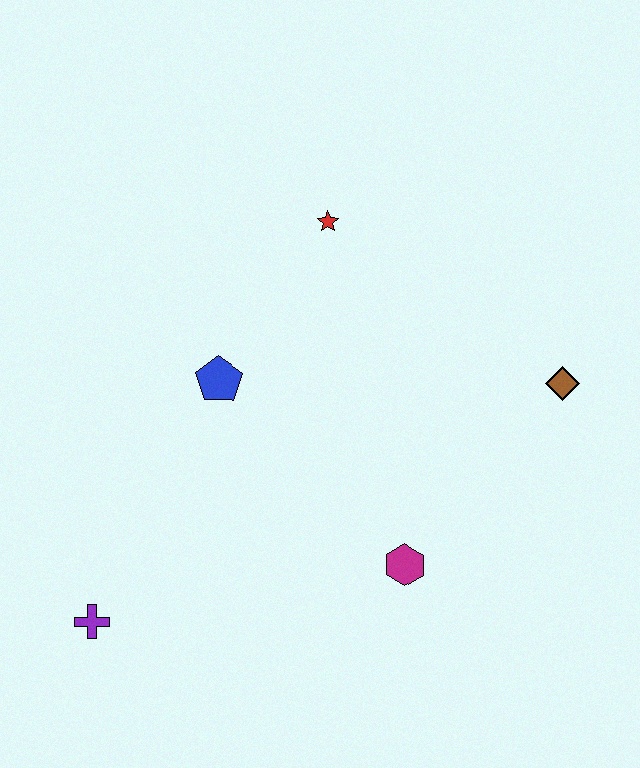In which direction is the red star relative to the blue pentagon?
The red star is above the blue pentagon.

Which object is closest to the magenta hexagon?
The brown diamond is closest to the magenta hexagon.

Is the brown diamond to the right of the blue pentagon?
Yes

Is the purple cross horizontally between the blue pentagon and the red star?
No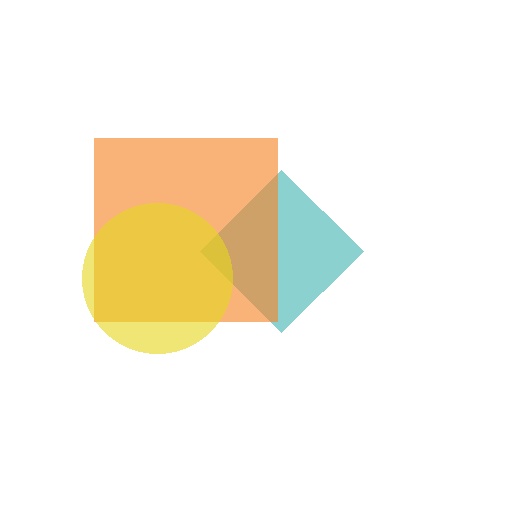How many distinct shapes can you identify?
There are 3 distinct shapes: a teal diamond, an orange square, a yellow circle.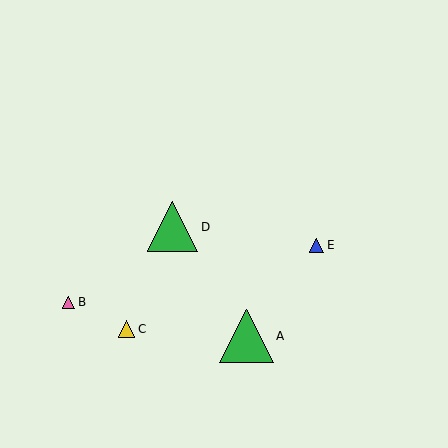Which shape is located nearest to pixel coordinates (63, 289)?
The pink triangle (labeled B) at (69, 302) is nearest to that location.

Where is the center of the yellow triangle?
The center of the yellow triangle is at (126, 329).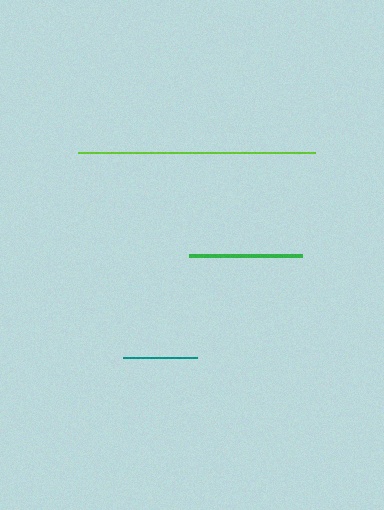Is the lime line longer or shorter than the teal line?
The lime line is longer than the teal line.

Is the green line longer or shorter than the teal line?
The green line is longer than the teal line.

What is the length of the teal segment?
The teal segment is approximately 73 pixels long.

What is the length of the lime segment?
The lime segment is approximately 237 pixels long.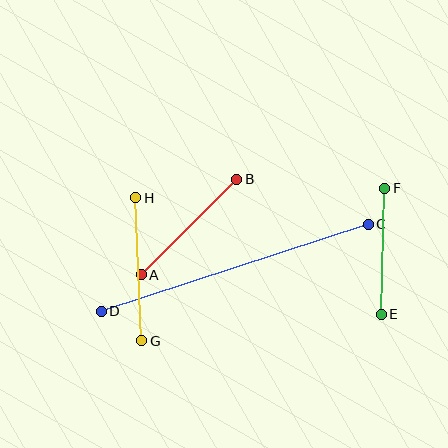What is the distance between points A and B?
The distance is approximately 135 pixels.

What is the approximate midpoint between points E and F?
The midpoint is at approximately (383, 251) pixels.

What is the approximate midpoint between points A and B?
The midpoint is at approximately (189, 227) pixels.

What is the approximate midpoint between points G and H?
The midpoint is at approximately (139, 269) pixels.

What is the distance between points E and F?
The distance is approximately 126 pixels.